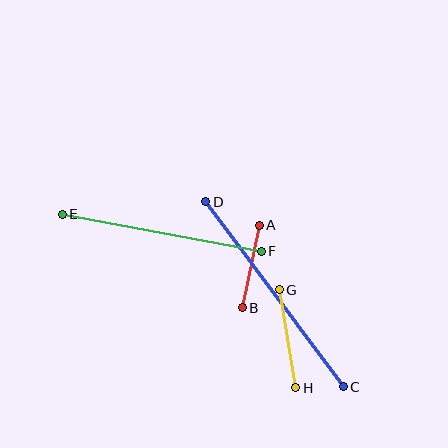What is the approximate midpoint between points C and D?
The midpoint is at approximately (275, 294) pixels.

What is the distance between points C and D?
The distance is approximately 231 pixels.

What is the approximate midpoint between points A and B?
The midpoint is at approximately (251, 267) pixels.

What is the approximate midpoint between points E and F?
The midpoint is at approximately (162, 233) pixels.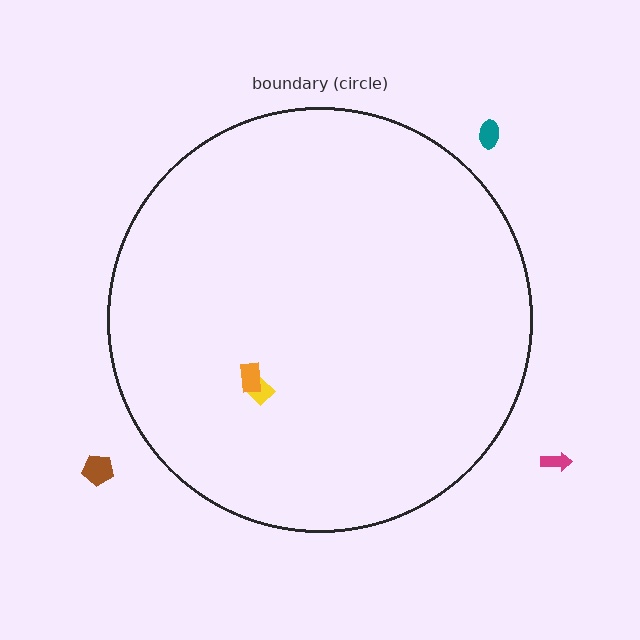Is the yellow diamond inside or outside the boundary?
Inside.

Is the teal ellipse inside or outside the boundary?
Outside.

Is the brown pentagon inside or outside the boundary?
Outside.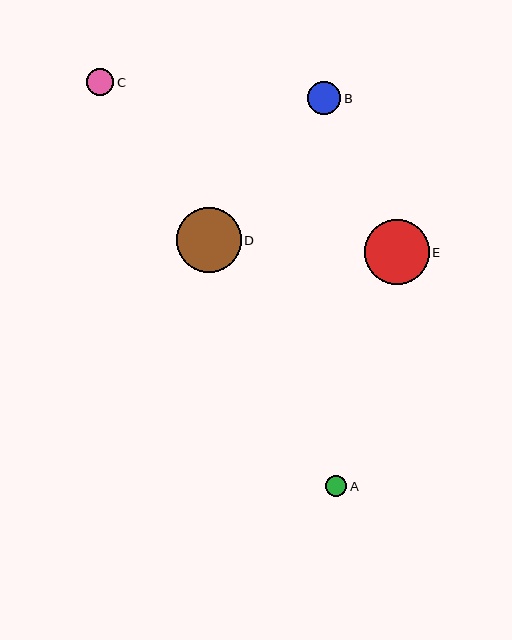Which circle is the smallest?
Circle A is the smallest with a size of approximately 21 pixels.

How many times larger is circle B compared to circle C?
Circle B is approximately 1.2 times the size of circle C.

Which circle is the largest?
Circle E is the largest with a size of approximately 65 pixels.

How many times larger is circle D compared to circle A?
Circle D is approximately 3.1 times the size of circle A.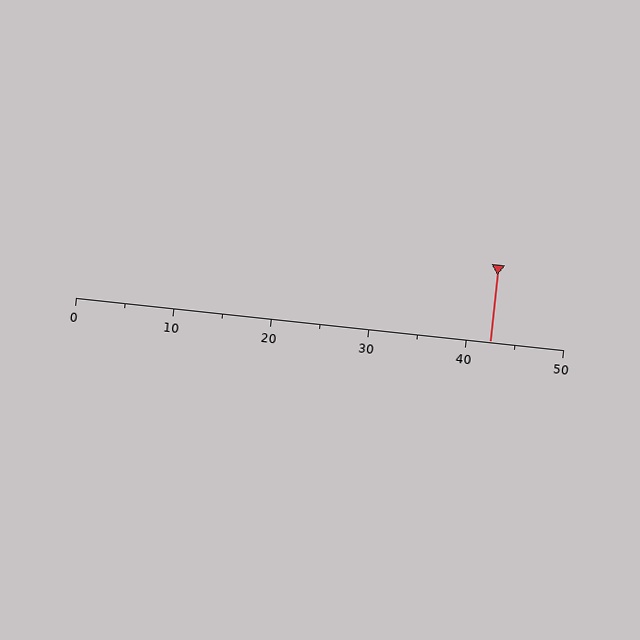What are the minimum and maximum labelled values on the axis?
The axis runs from 0 to 50.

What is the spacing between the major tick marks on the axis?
The major ticks are spaced 10 apart.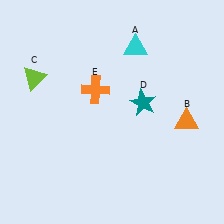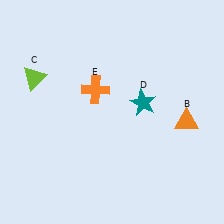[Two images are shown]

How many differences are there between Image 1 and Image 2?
There is 1 difference between the two images.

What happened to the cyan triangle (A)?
The cyan triangle (A) was removed in Image 2. It was in the top-right area of Image 1.